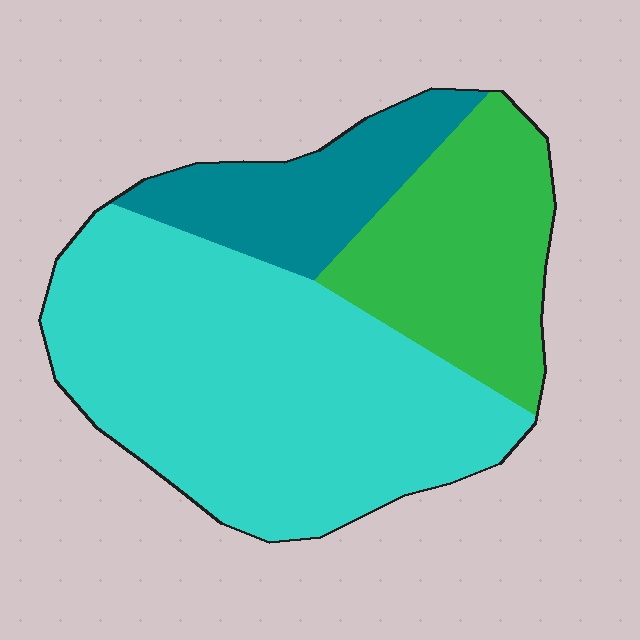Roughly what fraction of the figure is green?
Green covers around 25% of the figure.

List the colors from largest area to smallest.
From largest to smallest: cyan, green, teal.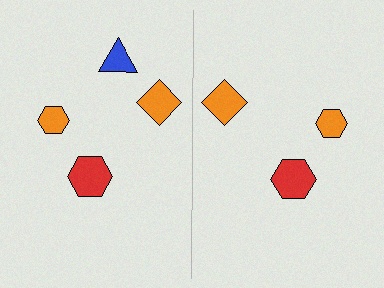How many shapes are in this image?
There are 7 shapes in this image.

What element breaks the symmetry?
A blue triangle is missing from the right side.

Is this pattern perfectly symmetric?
No, the pattern is not perfectly symmetric. A blue triangle is missing from the right side.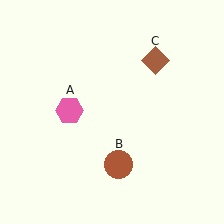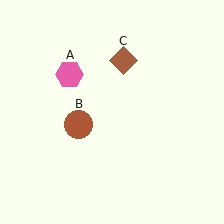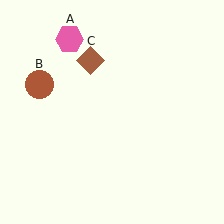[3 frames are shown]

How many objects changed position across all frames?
3 objects changed position: pink hexagon (object A), brown circle (object B), brown diamond (object C).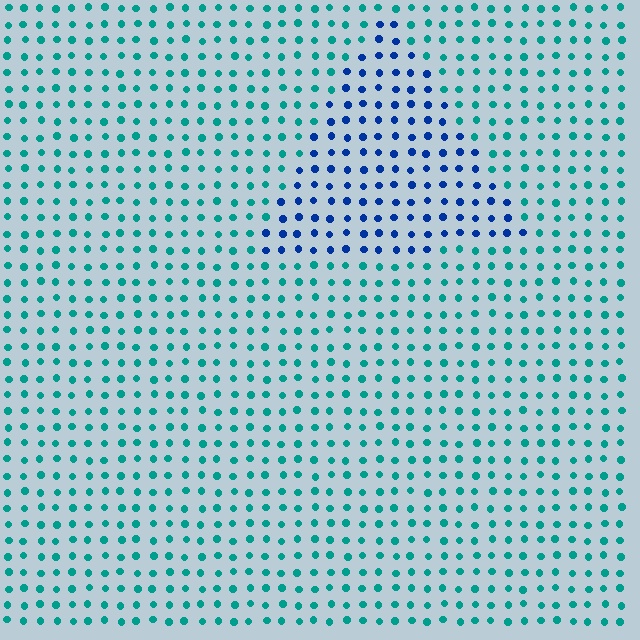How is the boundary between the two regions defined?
The boundary is defined purely by a slight shift in hue (about 47 degrees). Spacing, size, and orientation are identical on both sides.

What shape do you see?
I see a triangle.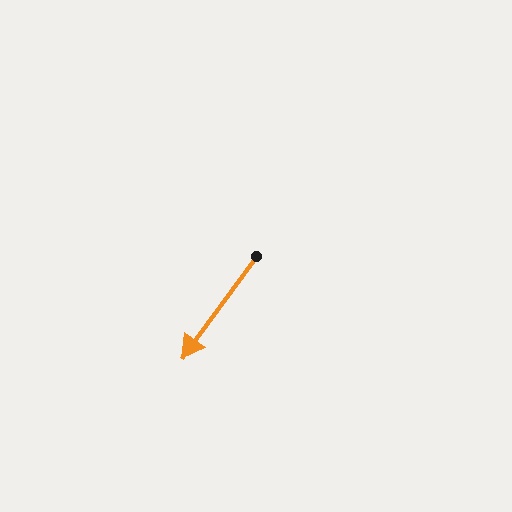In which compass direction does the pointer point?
Southwest.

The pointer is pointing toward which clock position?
Roughly 7 o'clock.